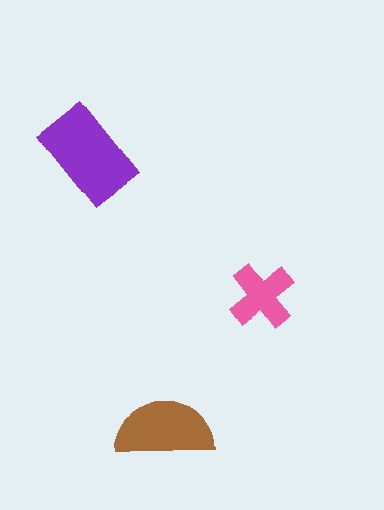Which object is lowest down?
The brown semicircle is bottommost.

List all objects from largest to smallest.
The purple rectangle, the brown semicircle, the pink cross.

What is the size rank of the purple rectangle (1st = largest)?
1st.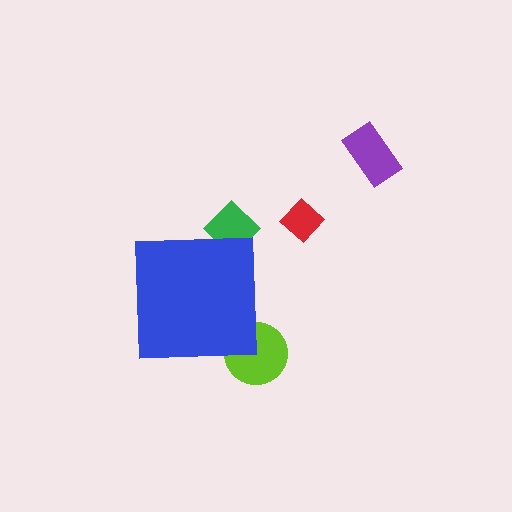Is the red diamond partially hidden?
No, the red diamond is fully visible.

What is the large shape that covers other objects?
A blue square.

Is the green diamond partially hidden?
Yes, the green diamond is partially hidden behind the blue square.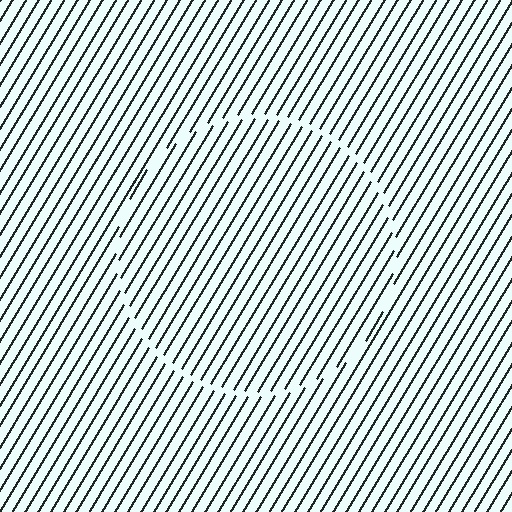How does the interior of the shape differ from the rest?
The interior of the shape contains the same grating, shifted by half a period — the contour is defined by the phase discontinuity where line-ends from the inner and outer gratings abut.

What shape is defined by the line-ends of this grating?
An illusory circle. The interior of the shape contains the same grating, shifted by half a period — the contour is defined by the phase discontinuity where line-ends from the inner and outer gratings abut.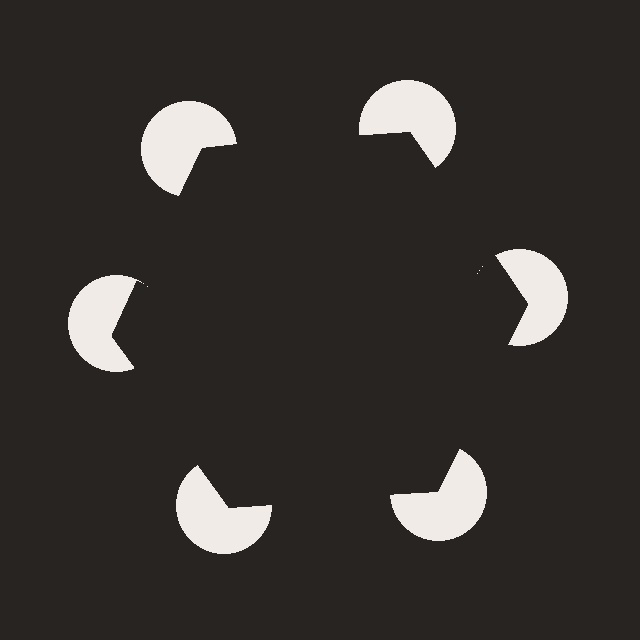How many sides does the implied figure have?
6 sides.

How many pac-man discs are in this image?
There are 6 — one at each vertex of the illusory hexagon.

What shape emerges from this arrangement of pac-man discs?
An illusory hexagon — its edges are inferred from the aligned wedge cuts in the pac-man discs, not physically drawn.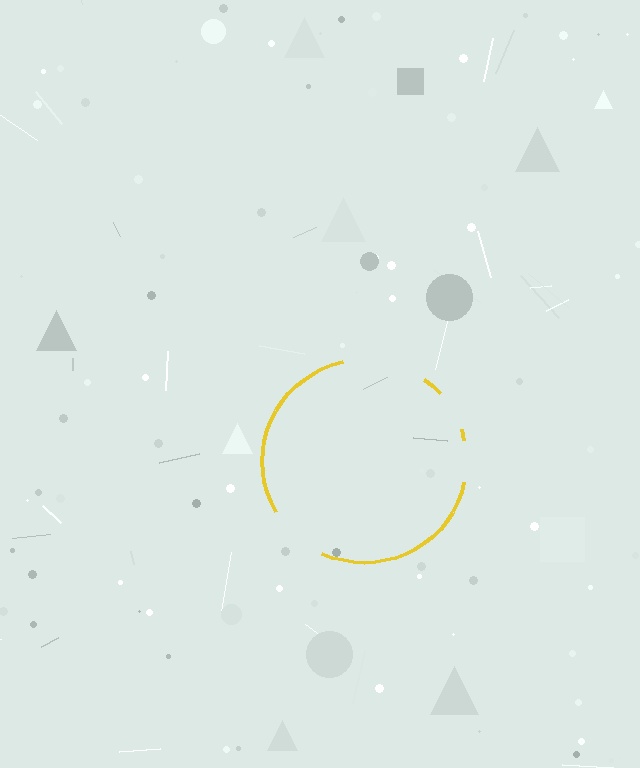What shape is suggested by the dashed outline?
The dashed outline suggests a circle.